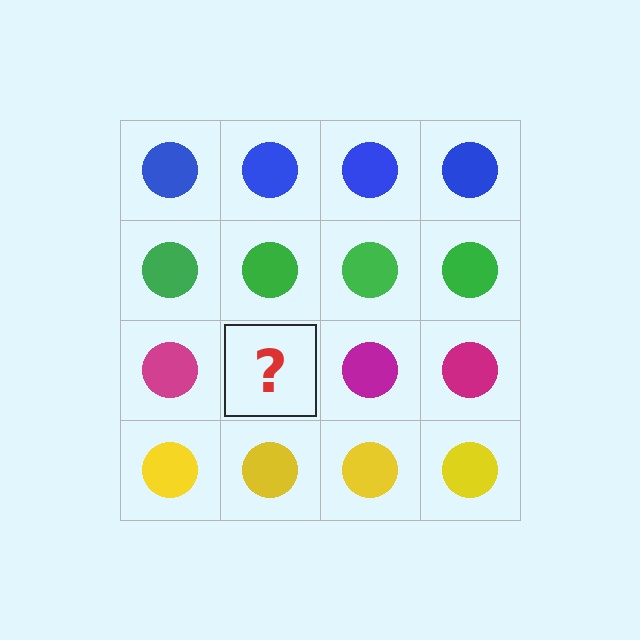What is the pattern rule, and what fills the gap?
The rule is that each row has a consistent color. The gap should be filled with a magenta circle.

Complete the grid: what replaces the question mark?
The question mark should be replaced with a magenta circle.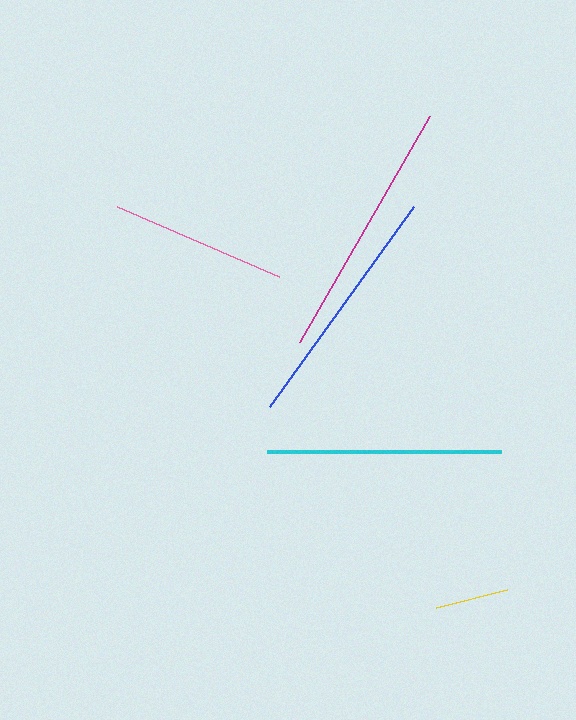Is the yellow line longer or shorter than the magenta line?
The magenta line is longer than the yellow line.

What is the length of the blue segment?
The blue segment is approximately 247 pixels long.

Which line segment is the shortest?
The yellow line is the shortest at approximately 73 pixels.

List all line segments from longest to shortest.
From longest to shortest: magenta, blue, cyan, pink, yellow.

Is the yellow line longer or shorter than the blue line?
The blue line is longer than the yellow line.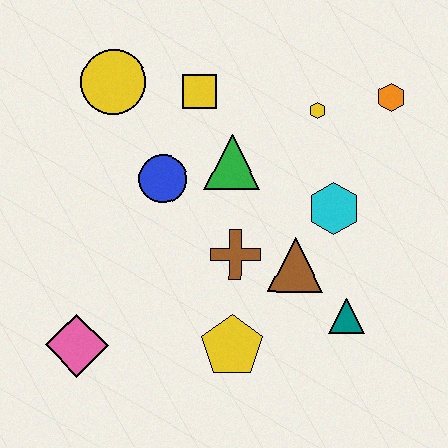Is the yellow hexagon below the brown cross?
No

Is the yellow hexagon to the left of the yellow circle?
No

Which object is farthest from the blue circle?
The orange hexagon is farthest from the blue circle.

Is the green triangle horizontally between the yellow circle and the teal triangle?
Yes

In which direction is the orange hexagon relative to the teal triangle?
The orange hexagon is above the teal triangle.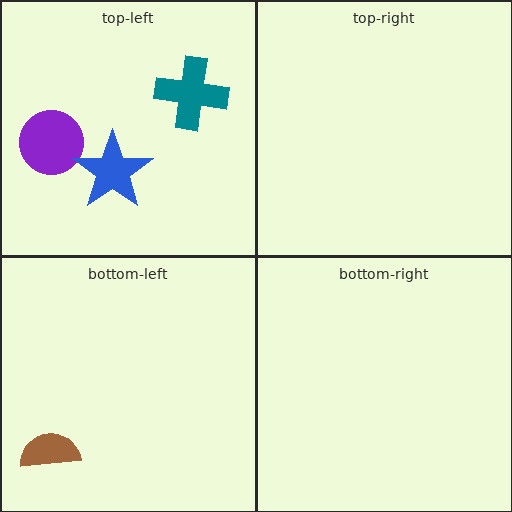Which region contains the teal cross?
The top-left region.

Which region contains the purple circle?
The top-left region.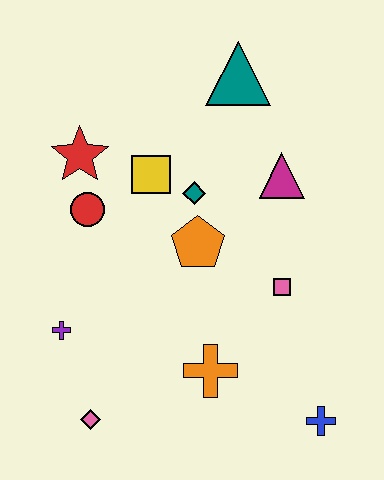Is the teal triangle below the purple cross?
No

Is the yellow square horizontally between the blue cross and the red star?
Yes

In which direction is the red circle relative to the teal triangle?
The red circle is to the left of the teal triangle.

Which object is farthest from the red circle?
The blue cross is farthest from the red circle.